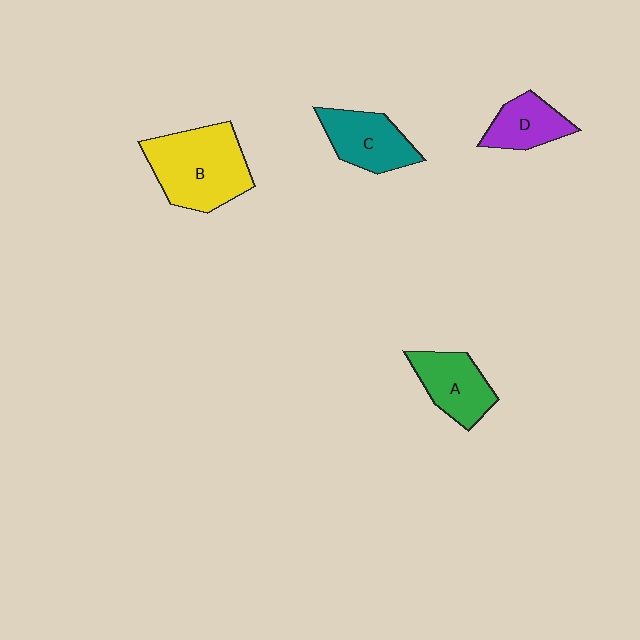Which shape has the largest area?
Shape B (yellow).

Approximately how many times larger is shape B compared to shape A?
Approximately 1.6 times.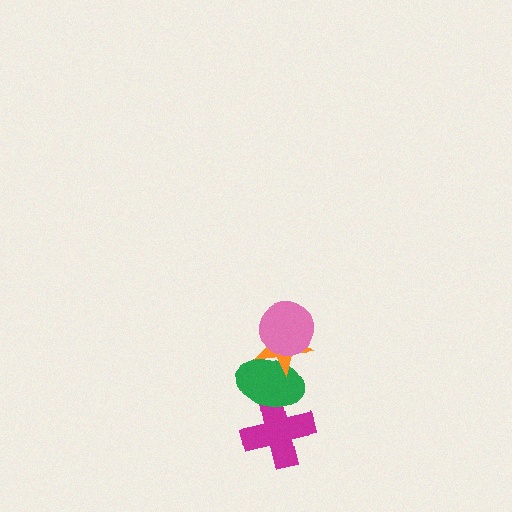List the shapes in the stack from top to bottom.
From top to bottom: the pink circle, the orange star, the green ellipse, the magenta cross.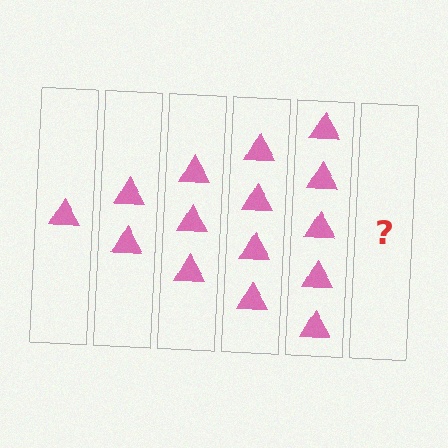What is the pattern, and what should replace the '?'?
The pattern is that each step adds one more triangle. The '?' should be 6 triangles.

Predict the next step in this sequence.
The next step is 6 triangles.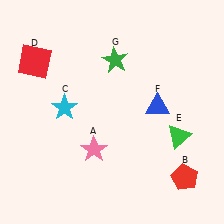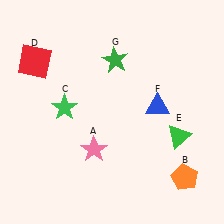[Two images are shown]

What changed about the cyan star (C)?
In Image 1, C is cyan. In Image 2, it changed to green.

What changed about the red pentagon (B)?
In Image 1, B is red. In Image 2, it changed to orange.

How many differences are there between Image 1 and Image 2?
There are 2 differences between the two images.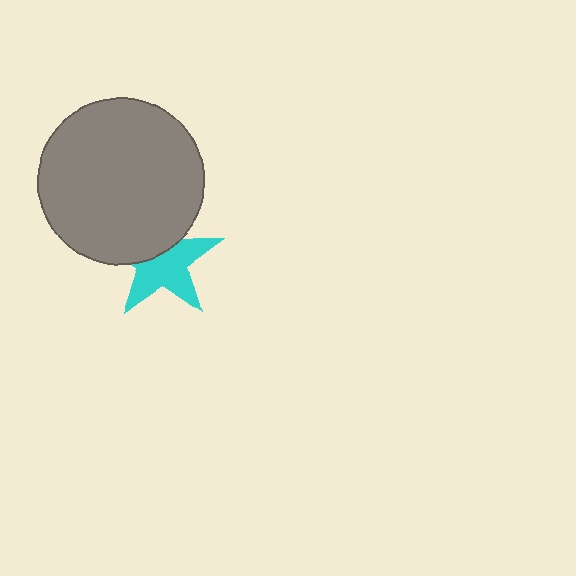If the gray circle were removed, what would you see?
You would see the complete cyan star.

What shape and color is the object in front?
The object in front is a gray circle.